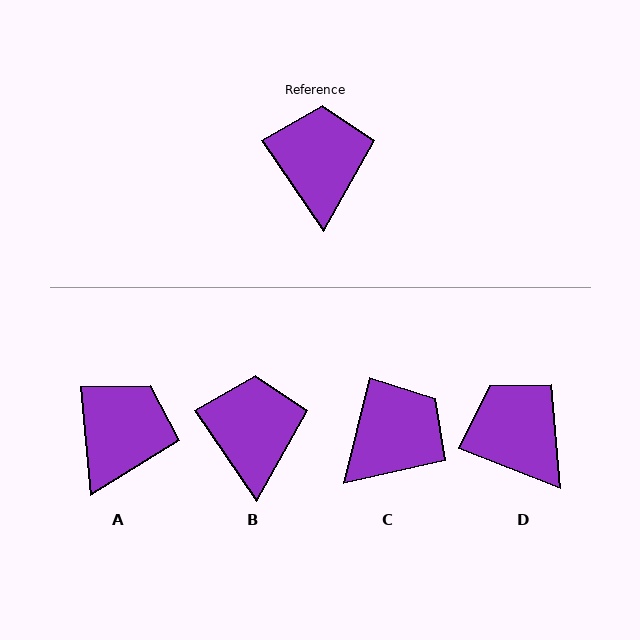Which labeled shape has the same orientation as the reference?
B.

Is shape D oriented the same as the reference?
No, it is off by about 34 degrees.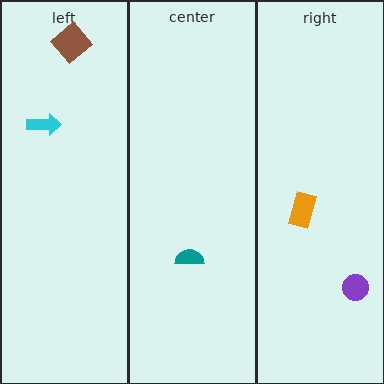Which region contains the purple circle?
The right region.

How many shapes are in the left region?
2.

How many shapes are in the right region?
2.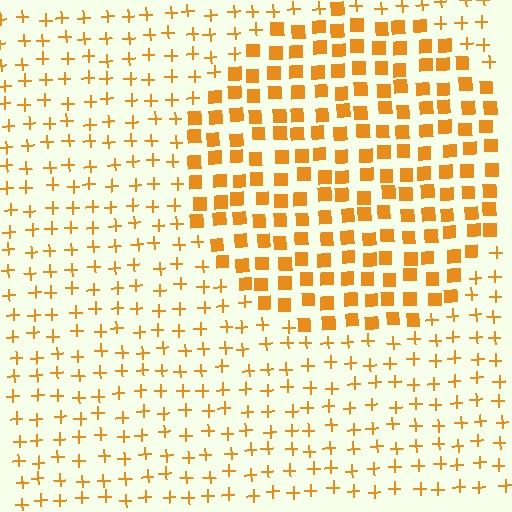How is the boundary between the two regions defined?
The boundary is defined by a change in element shape: squares inside vs. plus signs outside. All elements share the same color and spacing.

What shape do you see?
I see a circle.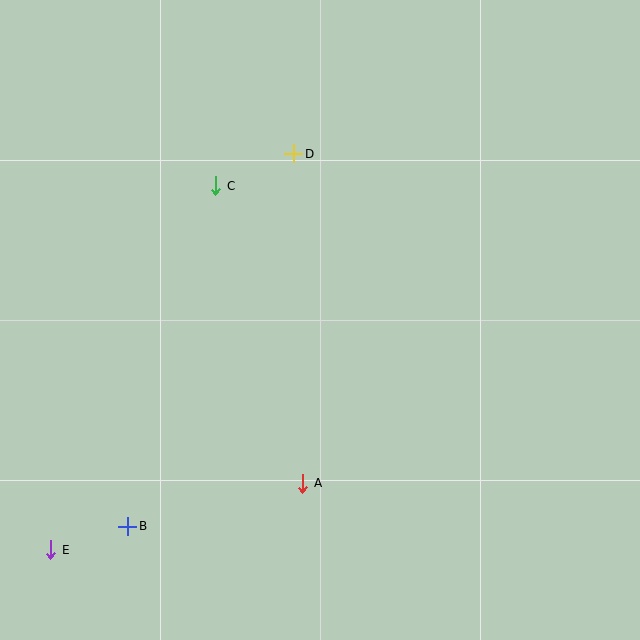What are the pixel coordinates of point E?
Point E is at (51, 550).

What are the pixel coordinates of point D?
Point D is at (294, 154).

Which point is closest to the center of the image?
Point A at (303, 483) is closest to the center.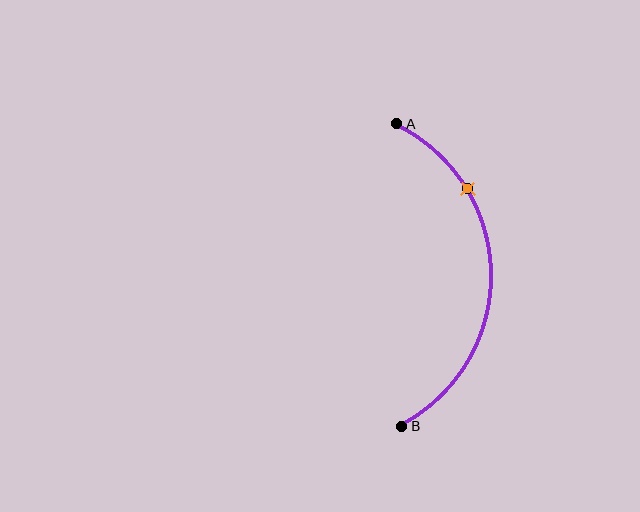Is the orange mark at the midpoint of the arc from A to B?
No. The orange mark lies on the arc but is closer to endpoint A. The arc midpoint would be at the point on the curve equidistant along the arc from both A and B.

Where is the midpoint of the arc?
The arc midpoint is the point on the curve farthest from the straight line joining A and B. It sits to the right of that line.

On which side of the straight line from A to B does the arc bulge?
The arc bulges to the right of the straight line connecting A and B.